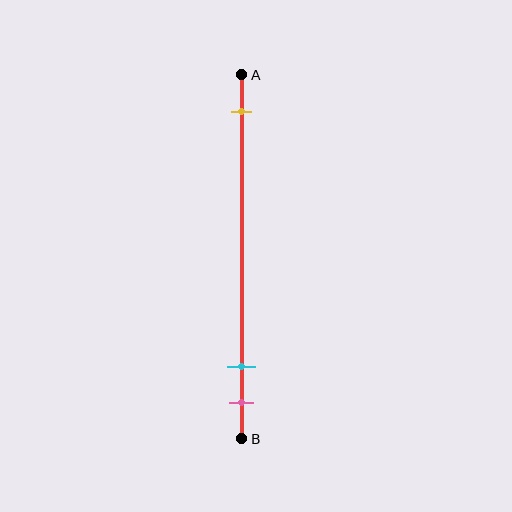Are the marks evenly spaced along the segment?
No, the marks are not evenly spaced.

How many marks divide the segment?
There are 3 marks dividing the segment.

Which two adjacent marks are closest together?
The cyan and pink marks are the closest adjacent pair.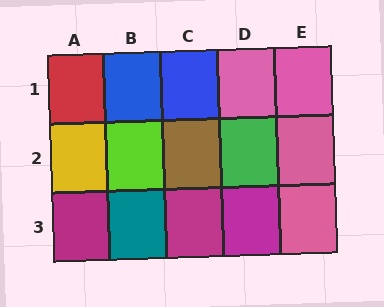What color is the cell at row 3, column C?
Magenta.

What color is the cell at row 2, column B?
Lime.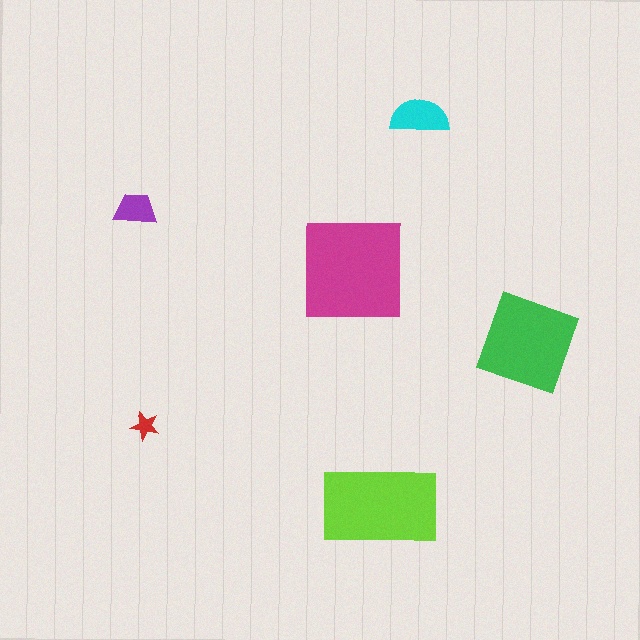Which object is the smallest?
The red star.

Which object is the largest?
The magenta square.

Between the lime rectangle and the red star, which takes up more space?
The lime rectangle.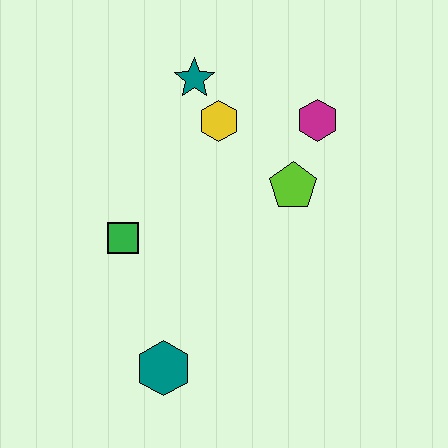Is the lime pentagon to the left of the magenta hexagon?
Yes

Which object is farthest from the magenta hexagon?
The teal hexagon is farthest from the magenta hexagon.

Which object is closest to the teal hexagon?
The green square is closest to the teal hexagon.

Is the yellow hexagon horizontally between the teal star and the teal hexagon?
No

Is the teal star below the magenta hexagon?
No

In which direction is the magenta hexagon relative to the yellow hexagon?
The magenta hexagon is to the right of the yellow hexagon.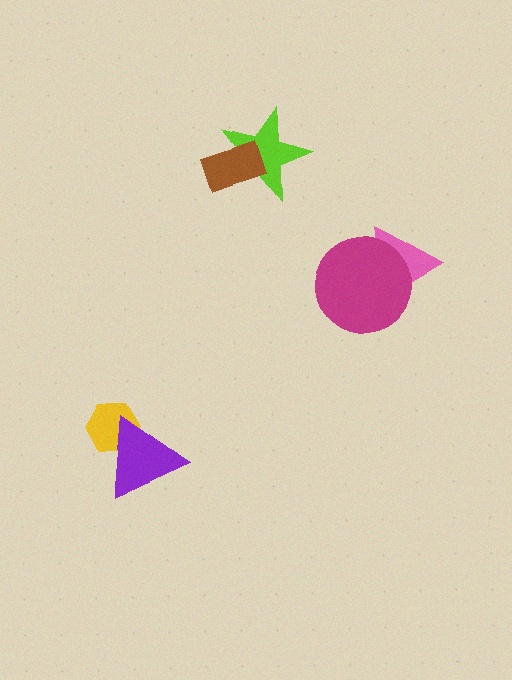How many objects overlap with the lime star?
1 object overlaps with the lime star.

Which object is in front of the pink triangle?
The magenta circle is in front of the pink triangle.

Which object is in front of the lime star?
The brown rectangle is in front of the lime star.